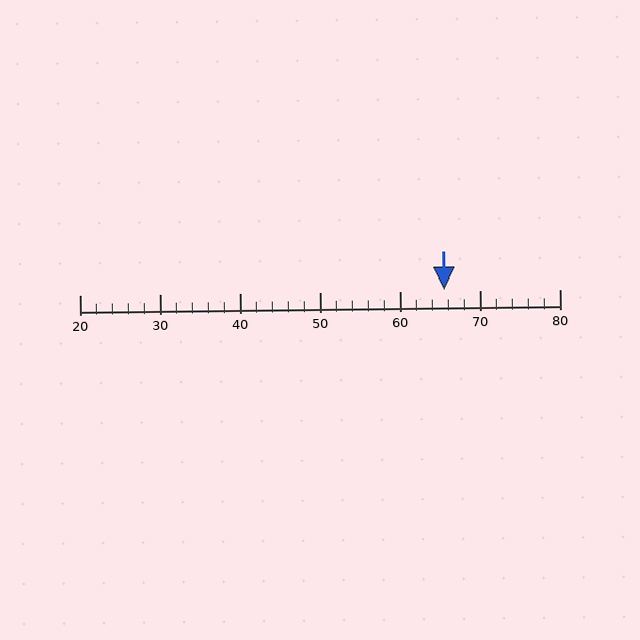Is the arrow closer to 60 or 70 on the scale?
The arrow is closer to 70.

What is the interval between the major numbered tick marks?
The major tick marks are spaced 10 units apart.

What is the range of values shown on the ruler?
The ruler shows values from 20 to 80.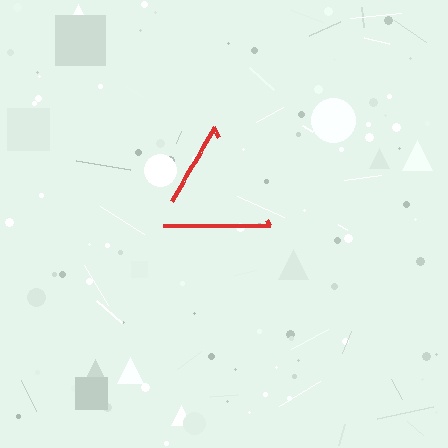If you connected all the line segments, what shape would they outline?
They would outline a triangle.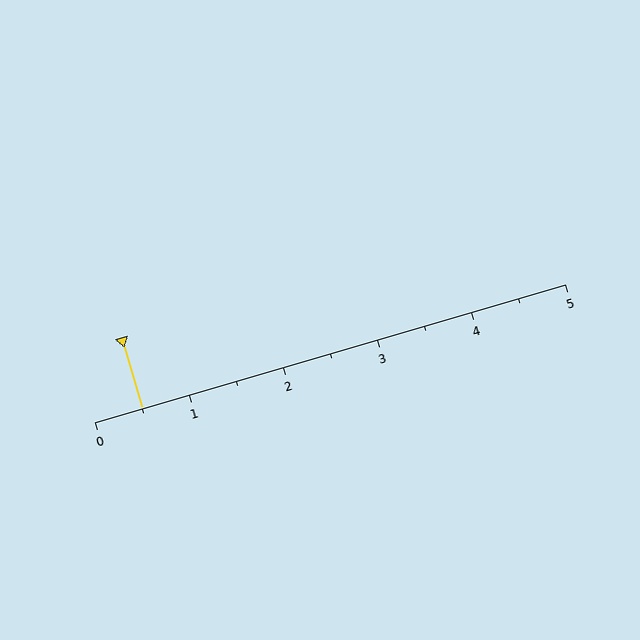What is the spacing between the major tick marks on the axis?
The major ticks are spaced 1 apart.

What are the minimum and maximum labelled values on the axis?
The axis runs from 0 to 5.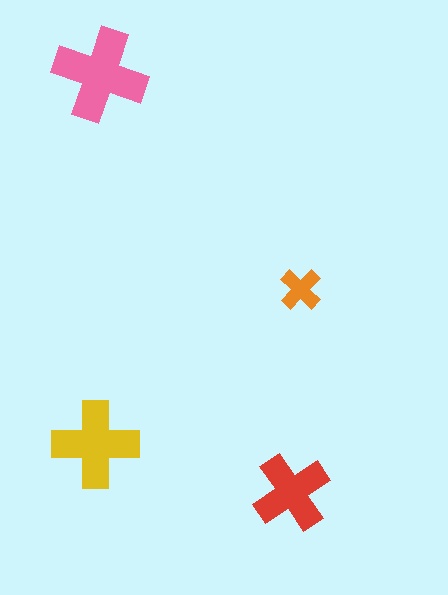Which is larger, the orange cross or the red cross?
The red one.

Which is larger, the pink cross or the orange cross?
The pink one.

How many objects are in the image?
There are 4 objects in the image.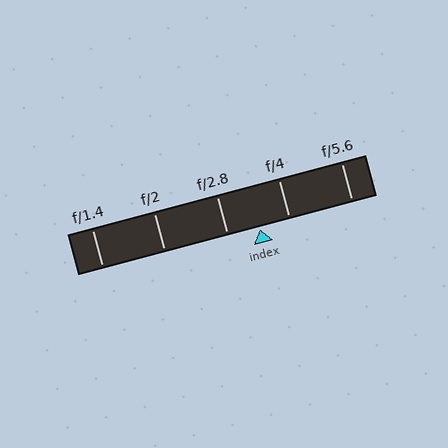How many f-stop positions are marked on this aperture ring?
There are 5 f-stop positions marked.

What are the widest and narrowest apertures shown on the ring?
The widest aperture shown is f/1.4 and the narrowest is f/5.6.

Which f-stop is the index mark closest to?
The index mark is closest to f/4.